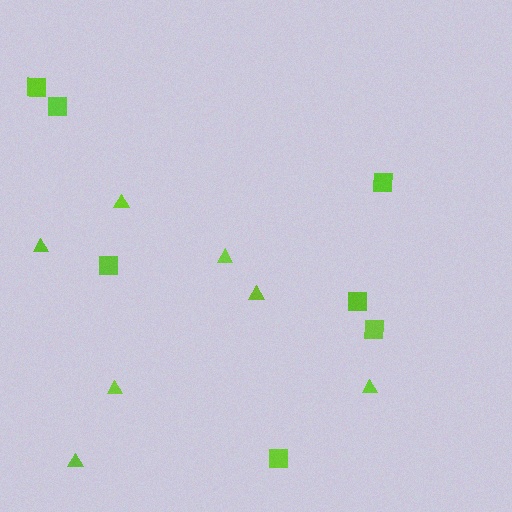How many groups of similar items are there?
There are 2 groups: one group of triangles (7) and one group of squares (7).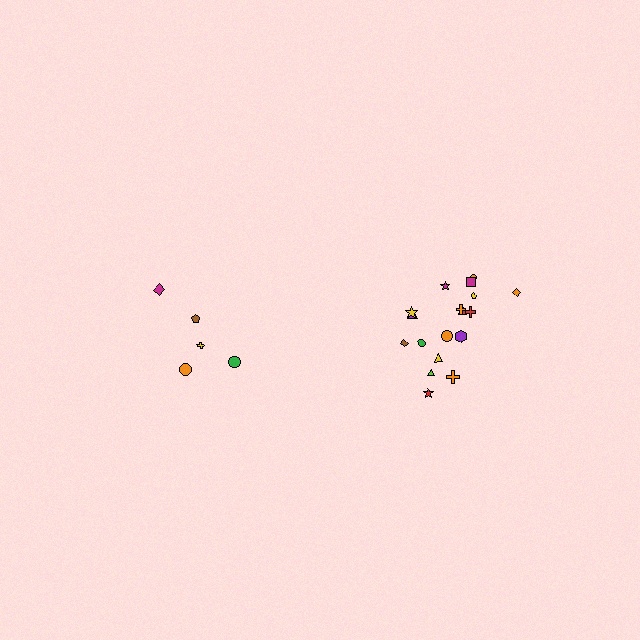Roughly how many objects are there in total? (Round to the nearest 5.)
Roughly 25 objects in total.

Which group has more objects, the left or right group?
The right group.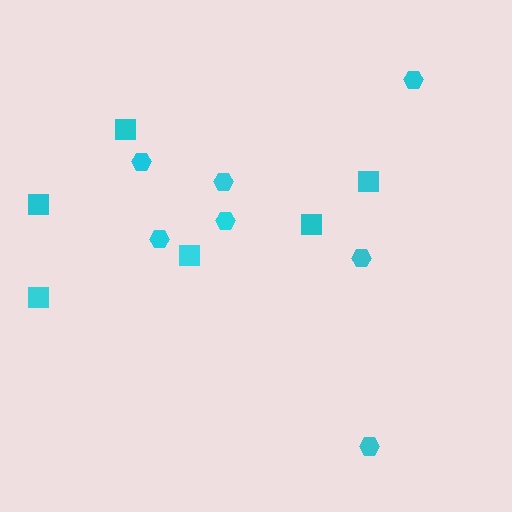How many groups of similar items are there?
There are 2 groups: one group of hexagons (7) and one group of squares (6).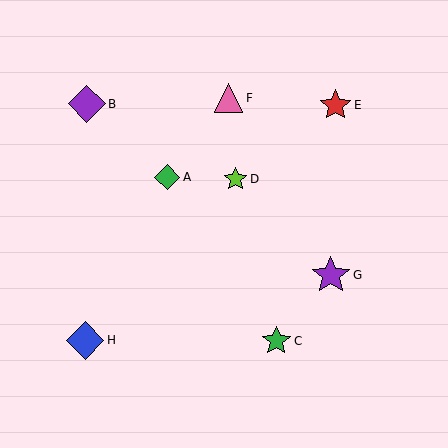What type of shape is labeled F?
Shape F is a pink triangle.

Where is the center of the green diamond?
The center of the green diamond is at (167, 177).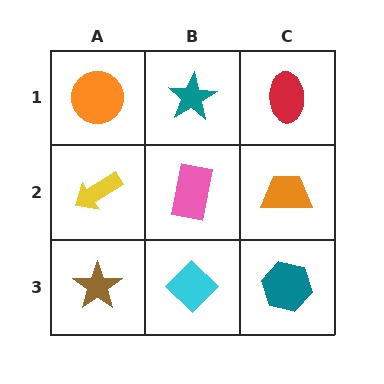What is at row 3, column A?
A brown star.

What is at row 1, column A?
An orange circle.